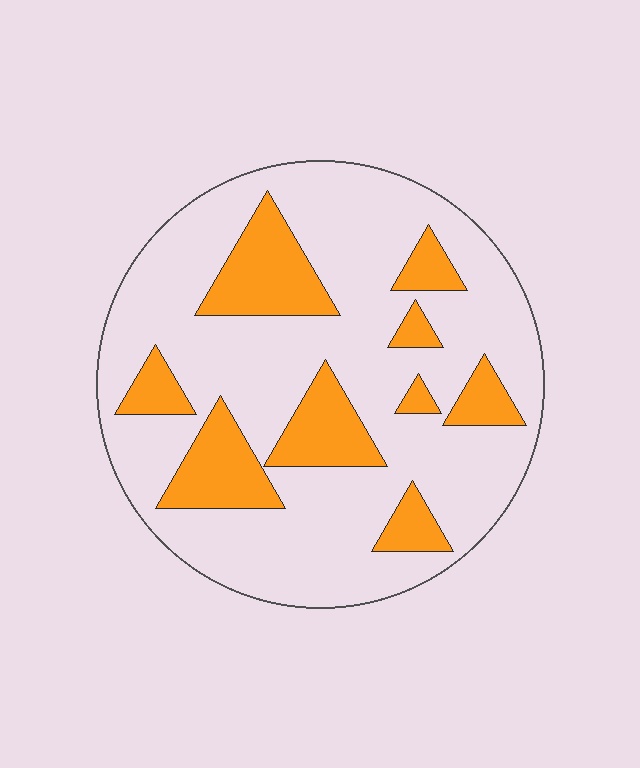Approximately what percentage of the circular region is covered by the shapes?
Approximately 25%.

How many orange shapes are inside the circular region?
9.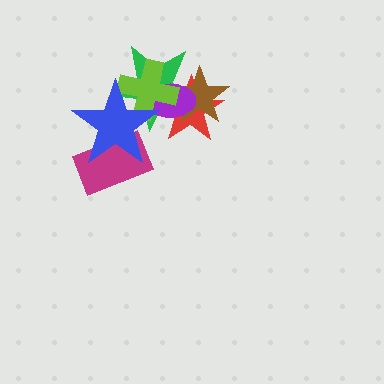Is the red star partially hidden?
Yes, it is partially covered by another shape.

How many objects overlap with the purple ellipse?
5 objects overlap with the purple ellipse.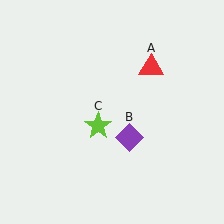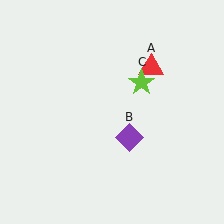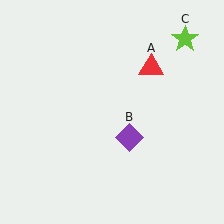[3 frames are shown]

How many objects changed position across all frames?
1 object changed position: lime star (object C).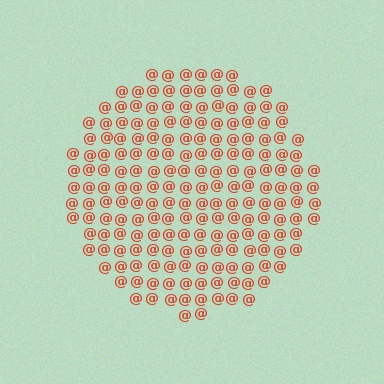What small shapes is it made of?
It is made of small at signs.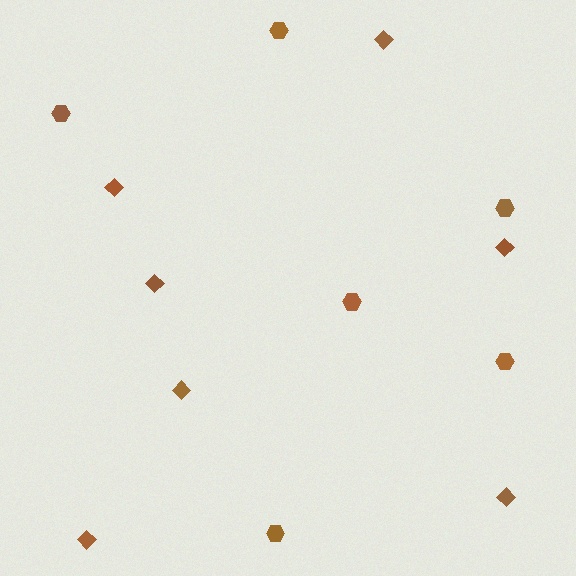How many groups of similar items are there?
There are 2 groups: one group of diamonds (7) and one group of hexagons (6).